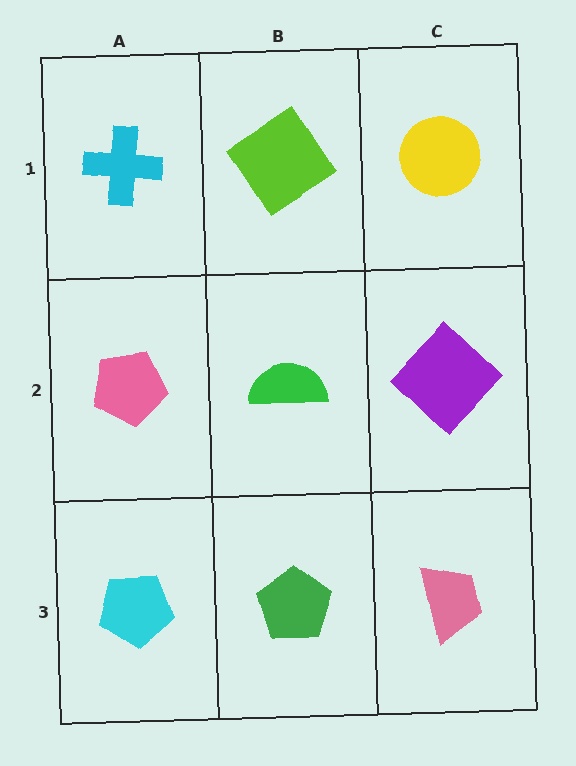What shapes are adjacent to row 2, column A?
A cyan cross (row 1, column A), a cyan pentagon (row 3, column A), a green semicircle (row 2, column B).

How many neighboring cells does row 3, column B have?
3.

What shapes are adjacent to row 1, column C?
A purple diamond (row 2, column C), a lime diamond (row 1, column B).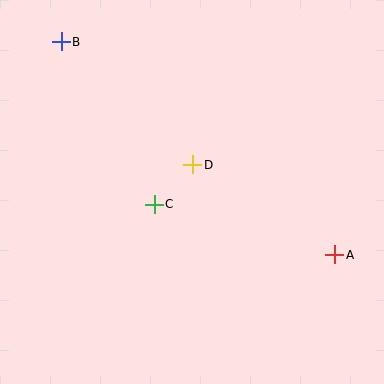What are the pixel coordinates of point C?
Point C is at (154, 204).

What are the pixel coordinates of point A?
Point A is at (335, 255).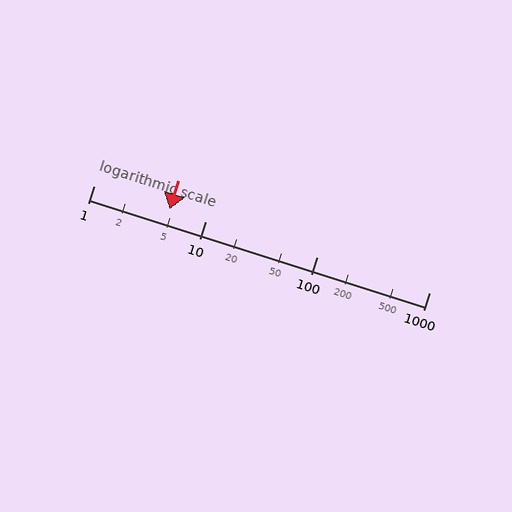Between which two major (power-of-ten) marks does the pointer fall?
The pointer is between 1 and 10.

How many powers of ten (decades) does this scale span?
The scale spans 3 decades, from 1 to 1000.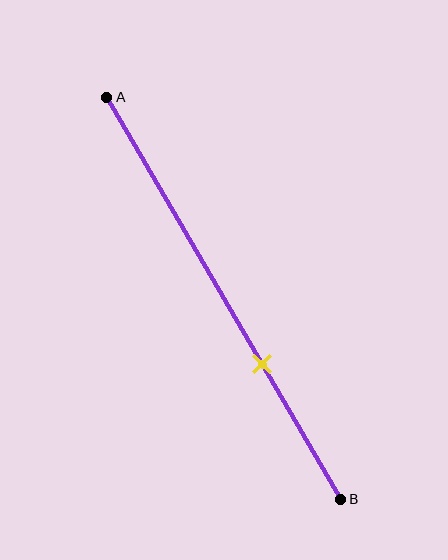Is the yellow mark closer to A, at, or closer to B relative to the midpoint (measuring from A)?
The yellow mark is closer to point B than the midpoint of segment AB.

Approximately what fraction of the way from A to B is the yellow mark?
The yellow mark is approximately 65% of the way from A to B.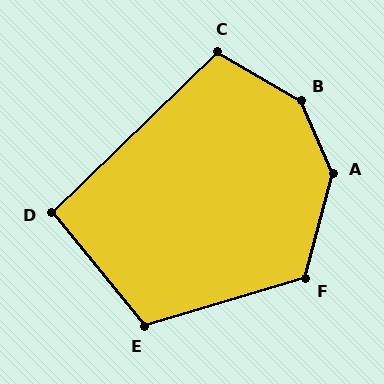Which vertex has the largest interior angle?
B, at approximately 144 degrees.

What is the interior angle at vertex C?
Approximately 106 degrees (obtuse).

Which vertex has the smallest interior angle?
D, at approximately 95 degrees.